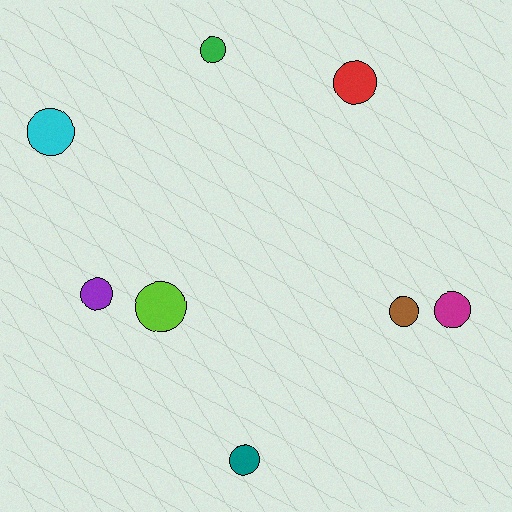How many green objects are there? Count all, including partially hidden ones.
There is 1 green object.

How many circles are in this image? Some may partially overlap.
There are 8 circles.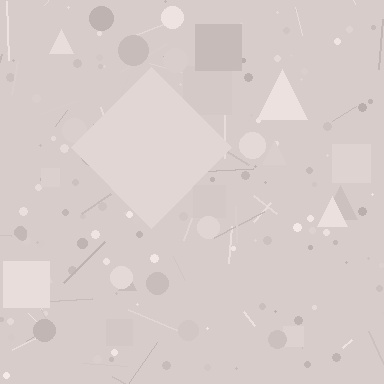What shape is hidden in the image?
A diamond is hidden in the image.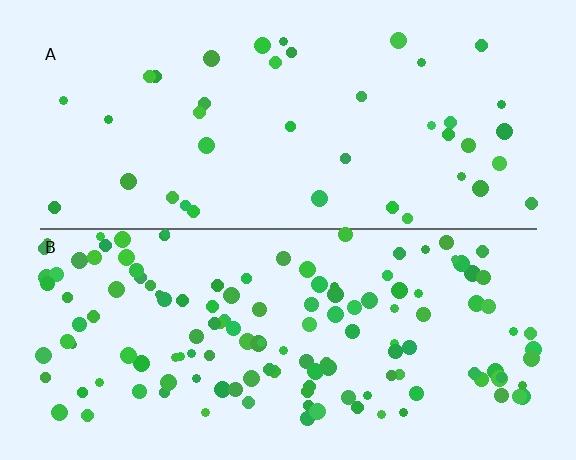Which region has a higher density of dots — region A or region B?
B (the bottom).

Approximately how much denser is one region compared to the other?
Approximately 3.4× — region B over region A.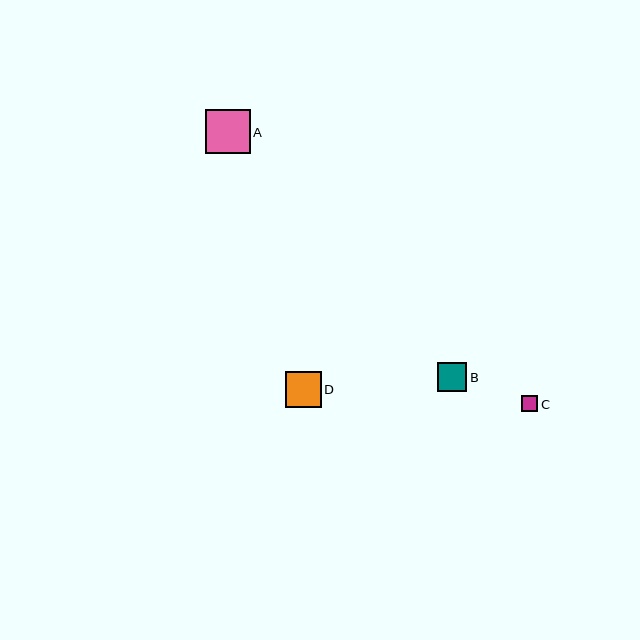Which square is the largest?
Square A is the largest with a size of approximately 45 pixels.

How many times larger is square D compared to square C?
Square D is approximately 2.2 times the size of square C.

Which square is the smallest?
Square C is the smallest with a size of approximately 16 pixels.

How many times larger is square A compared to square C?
Square A is approximately 2.8 times the size of square C.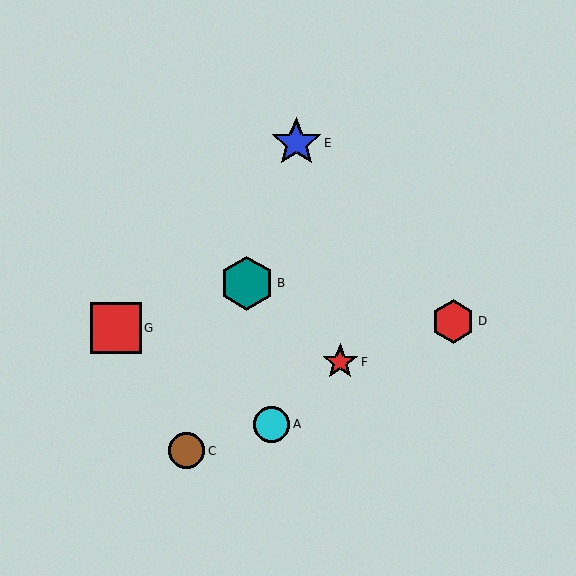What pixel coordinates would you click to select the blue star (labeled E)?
Click at (296, 143) to select the blue star E.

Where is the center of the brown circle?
The center of the brown circle is at (187, 451).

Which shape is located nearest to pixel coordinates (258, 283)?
The teal hexagon (labeled B) at (247, 283) is nearest to that location.